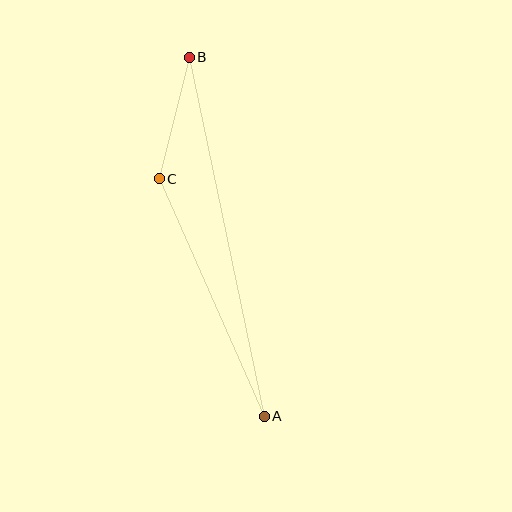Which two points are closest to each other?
Points B and C are closest to each other.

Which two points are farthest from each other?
Points A and B are farthest from each other.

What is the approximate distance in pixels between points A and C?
The distance between A and C is approximately 260 pixels.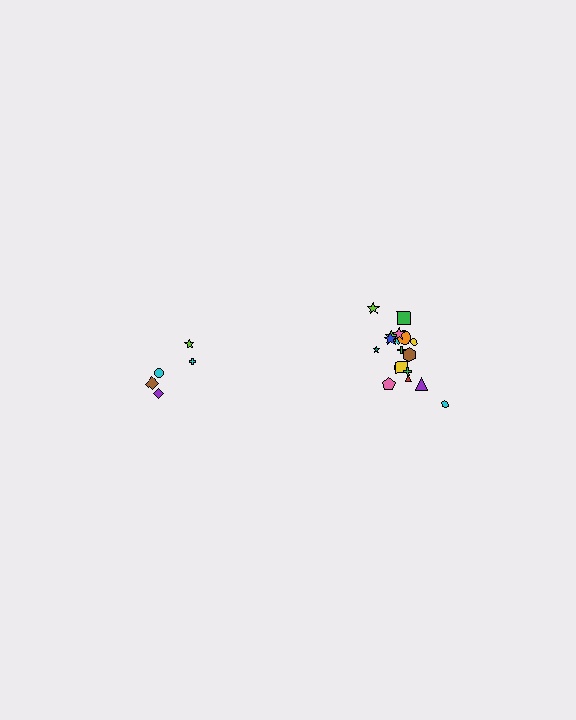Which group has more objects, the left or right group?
The right group.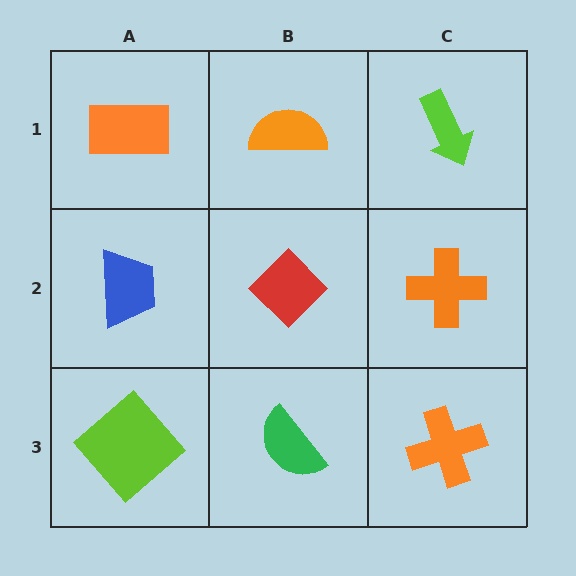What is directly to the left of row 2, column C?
A red diamond.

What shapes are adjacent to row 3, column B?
A red diamond (row 2, column B), a lime diamond (row 3, column A), an orange cross (row 3, column C).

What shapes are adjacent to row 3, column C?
An orange cross (row 2, column C), a green semicircle (row 3, column B).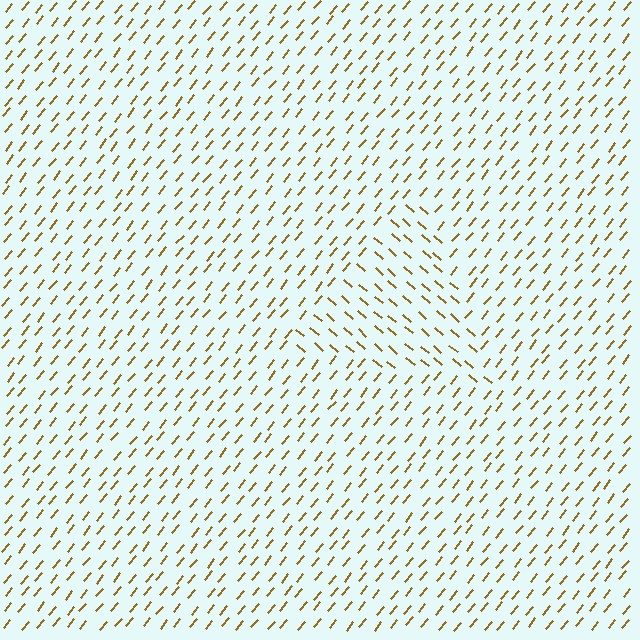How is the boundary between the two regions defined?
The boundary is defined purely by a change in line orientation (approximately 89 degrees difference). All lines are the same color and thickness.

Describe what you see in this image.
The image is filled with small brown line segments. A triangle region in the image has lines oriented differently from the surrounding lines, creating a visible texture boundary.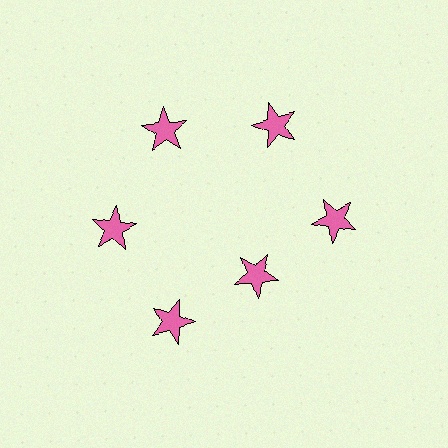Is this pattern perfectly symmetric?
No. The 6 pink stars are arranged in a ring, but one element near the 5 o'clock position is pulled inward toward the center, breaking the 6-fold rotational symmetry.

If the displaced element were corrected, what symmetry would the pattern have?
It would have 6-fold rotational symmetry — the pattern would map onto itself every 60 degrees.